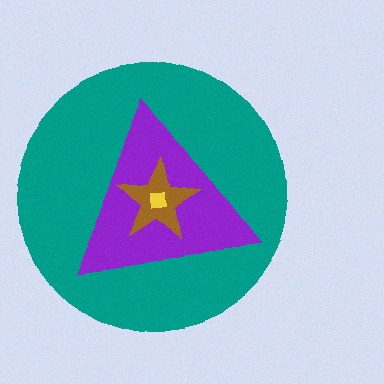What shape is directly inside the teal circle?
The purple triangle.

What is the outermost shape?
The teal circle.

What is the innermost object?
The yellow square.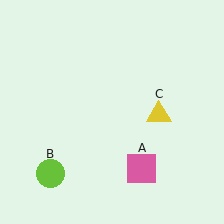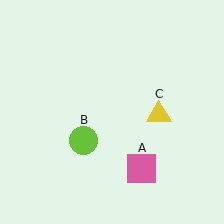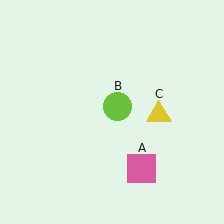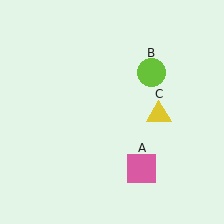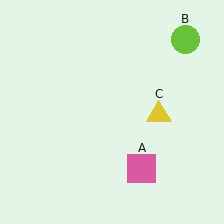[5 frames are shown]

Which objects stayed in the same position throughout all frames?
Pink square (object A) and yellow triangle (object C) remained stationary.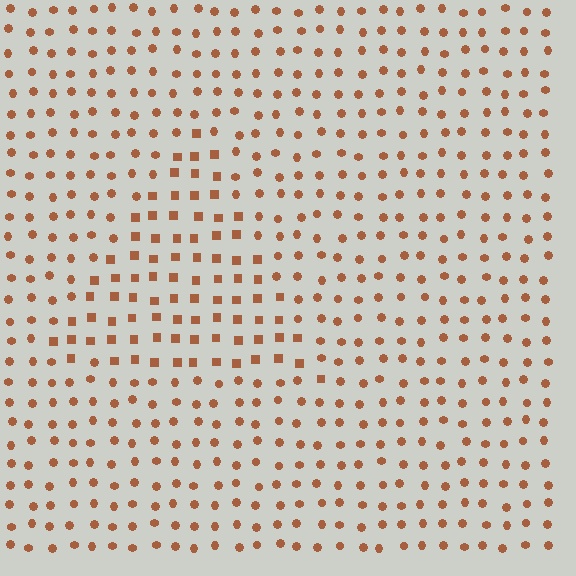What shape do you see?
I see a triangle.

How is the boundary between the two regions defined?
The boundary is defined by a change in element shape: squares inside vs. circles outside. All elements share the same color and spacing.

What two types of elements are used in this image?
The image uses squares inside the triangle region and circles outside it.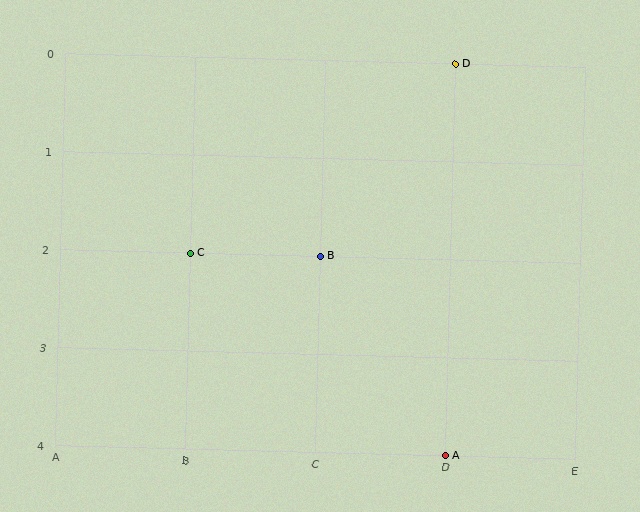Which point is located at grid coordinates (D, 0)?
Point D is at (D, 0).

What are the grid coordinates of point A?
Point A is at grid coordinates (D, 4).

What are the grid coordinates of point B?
Point B is at grid coordinates (C, 2).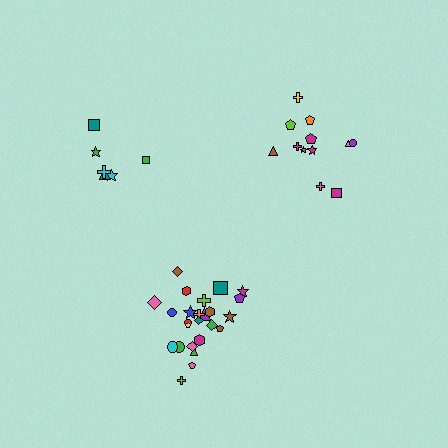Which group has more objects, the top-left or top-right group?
The top-right group.